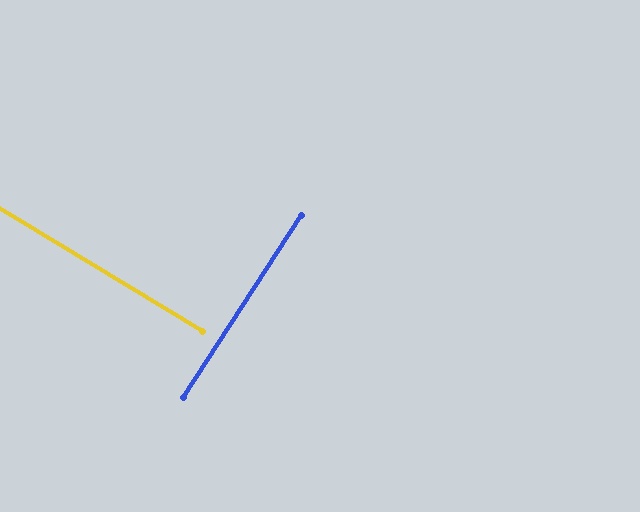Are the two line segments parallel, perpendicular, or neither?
Perpendicular — they meet at approximately 88°.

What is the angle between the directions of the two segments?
Approximately 88 degrees.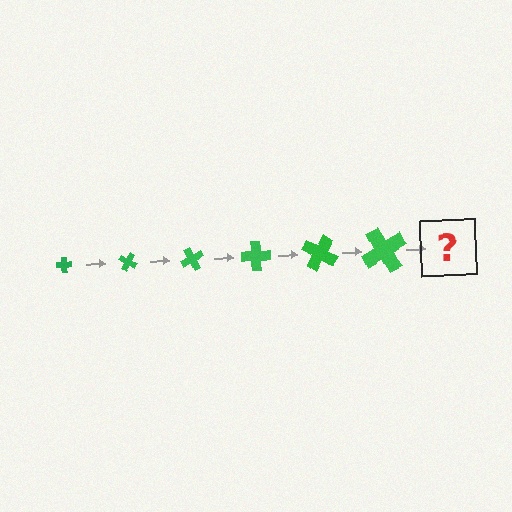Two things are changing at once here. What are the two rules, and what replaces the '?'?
The two rules are that the cross grows larger each step and it rotates 30 degrees each step. The '?' should be a cross, larger than the previous one and rotated 180 degrees from the start.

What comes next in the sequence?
The next element should be a cross, larger than the previous one and rotated 180 degrees from the start.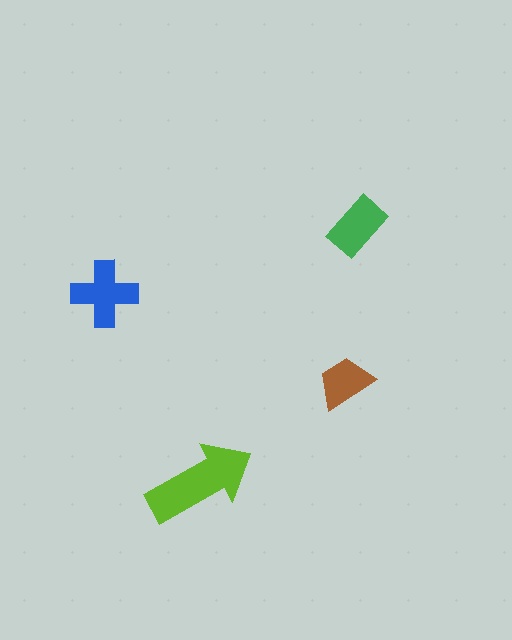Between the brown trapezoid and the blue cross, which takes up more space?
The blue cross.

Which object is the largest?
The lime arrow.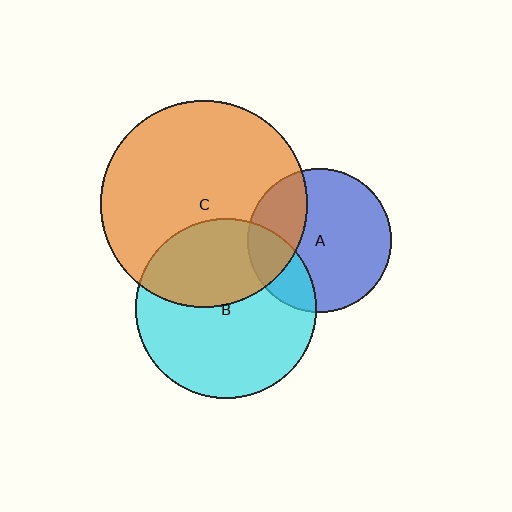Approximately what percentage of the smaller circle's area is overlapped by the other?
Approximately 20%.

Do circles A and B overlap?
Yes.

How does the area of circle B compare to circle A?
Approximately 1.6 times.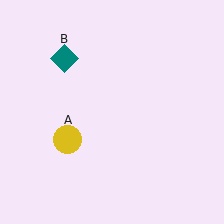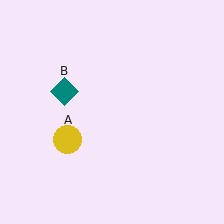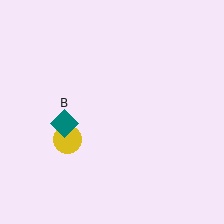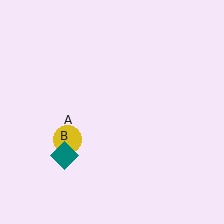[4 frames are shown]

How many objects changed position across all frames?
1 object changed position: teal diamond (object B).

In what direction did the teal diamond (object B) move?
The teal diamond (object B) moved down.